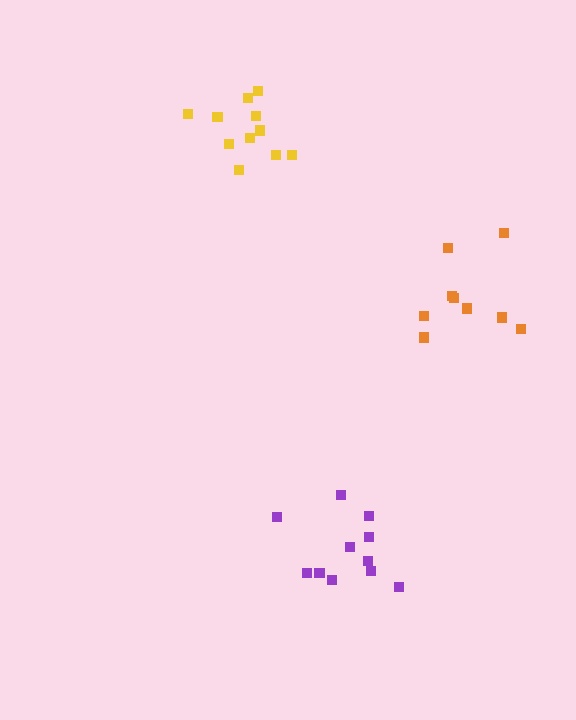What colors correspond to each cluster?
The clusters are colored: orange, yellow, purple.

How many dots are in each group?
Group 1: 9 dots, Group 2: 11 dots, Group 3: 11 dots (31 total).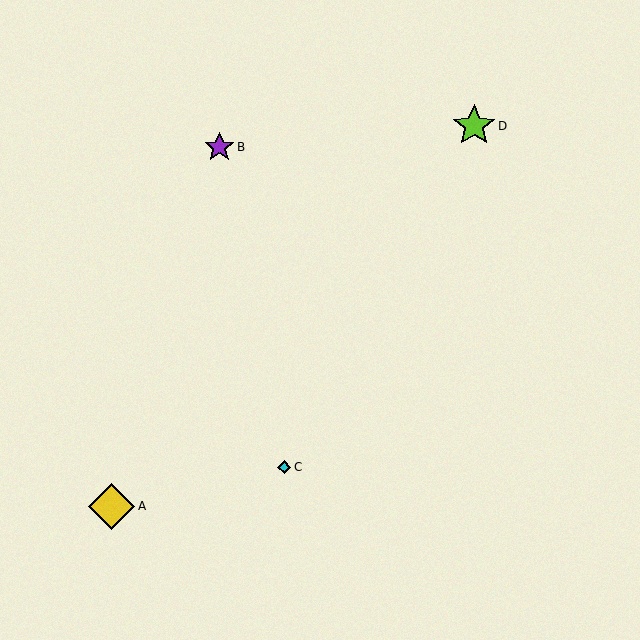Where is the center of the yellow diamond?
The center of the yellow diamond is at (112, 506).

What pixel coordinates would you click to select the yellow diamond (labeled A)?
Click at (112, 506) to select the yellow diamond A.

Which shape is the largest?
The yellow diamond (labeled A) is the largest.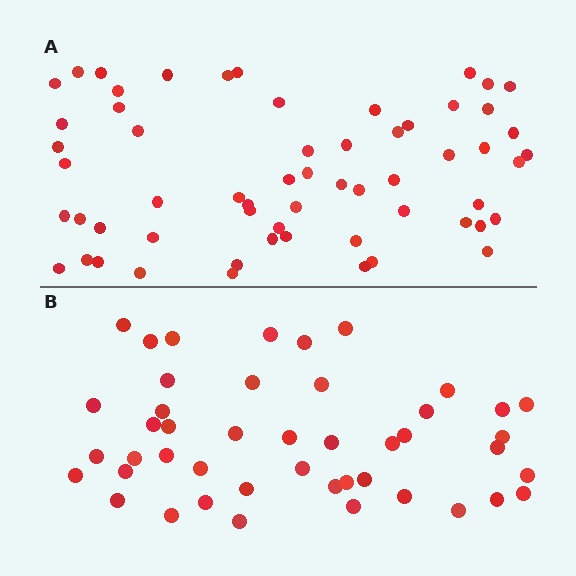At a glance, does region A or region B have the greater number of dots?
Region A (the top region) has more dots.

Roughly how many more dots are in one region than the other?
Region A has approximately 15 more dots than region B.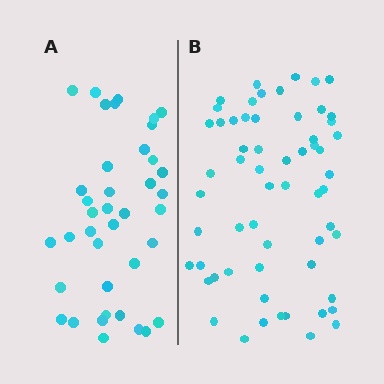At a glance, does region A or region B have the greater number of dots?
Region B (the right region) has more dots.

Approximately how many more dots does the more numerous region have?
Region B has approximately 20 more dots than region A.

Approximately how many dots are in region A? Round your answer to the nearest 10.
About 40 dots. (The exact count is 39, which rounds to 40.)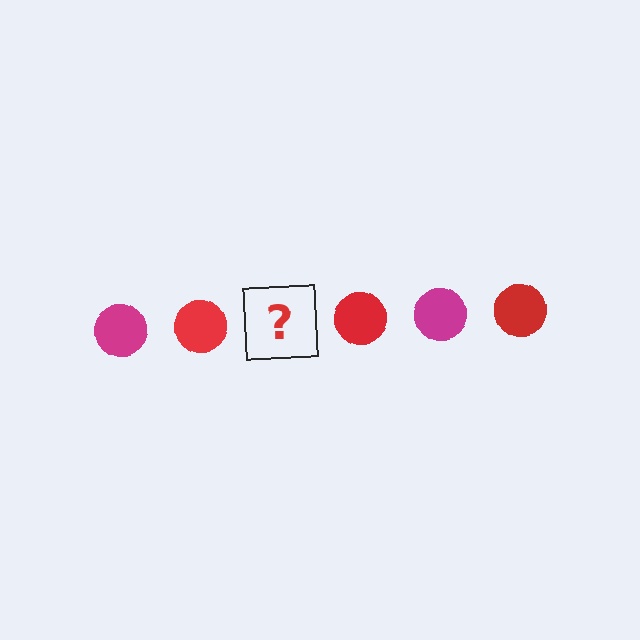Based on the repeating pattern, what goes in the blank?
The blank should be a magenta circle.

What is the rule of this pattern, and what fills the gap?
The rule is that the pattern cycles through magenta, red circles. The gap should be filled with a magenta circle.